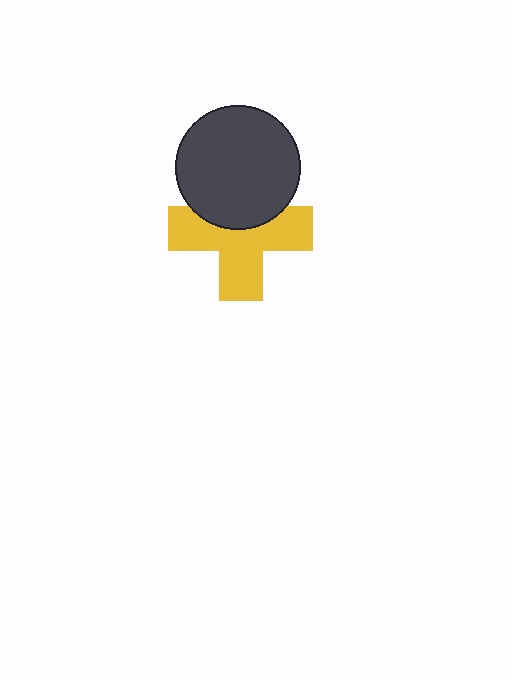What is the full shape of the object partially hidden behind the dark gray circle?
The partially hidden object is a yellow cross.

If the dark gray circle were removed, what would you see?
You would see the complete yellow cross.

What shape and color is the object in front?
The object in front is a dark gray circle.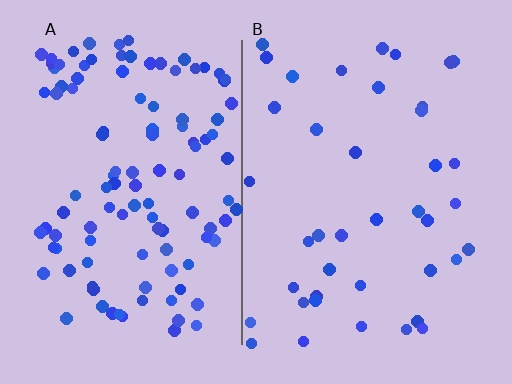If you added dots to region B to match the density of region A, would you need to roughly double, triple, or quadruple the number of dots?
Approximately triple.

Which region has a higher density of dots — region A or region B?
A (the left).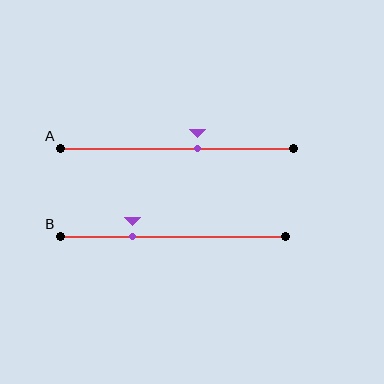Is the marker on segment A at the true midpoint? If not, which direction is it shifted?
No, the marker on segment A is shifted to the right by about 9% of the segment length.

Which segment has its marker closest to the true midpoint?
Segment A has its marker closest to the true midpoint.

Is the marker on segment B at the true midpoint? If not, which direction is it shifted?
No, the marker on segment B is shifted to the left by about 18% of the segment length.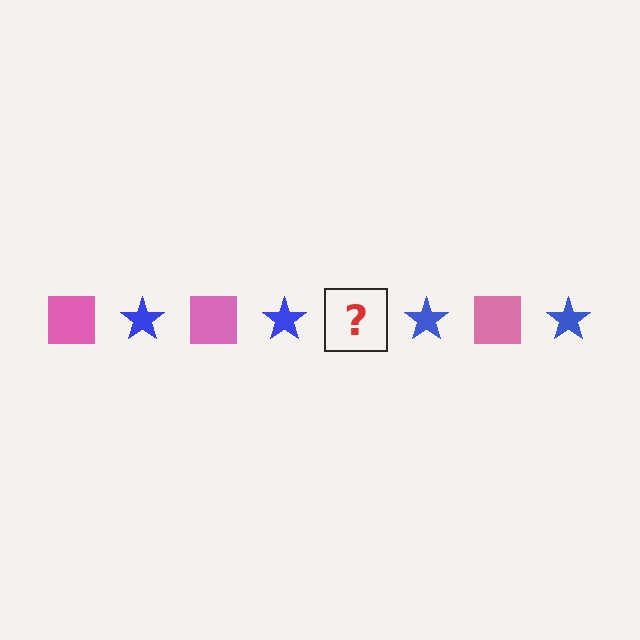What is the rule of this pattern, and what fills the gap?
The rule is that the pattern alternates between pink square and blue star. The gap should be filled with a pink square.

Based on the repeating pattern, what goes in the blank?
The blank should be a pink square.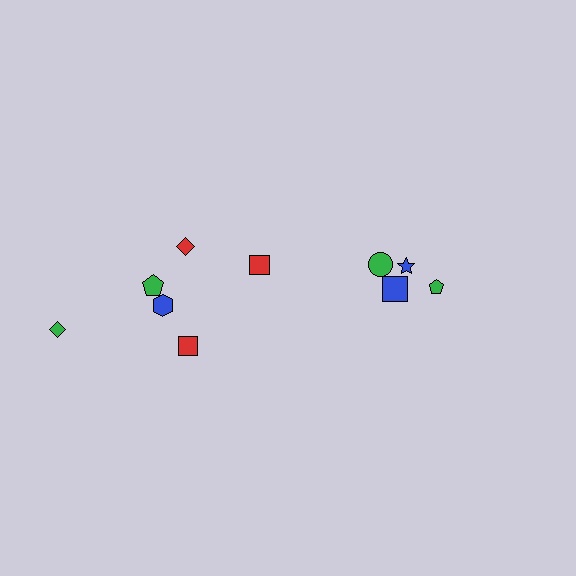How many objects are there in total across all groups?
There are 10 objects.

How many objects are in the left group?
There are 6 objects.